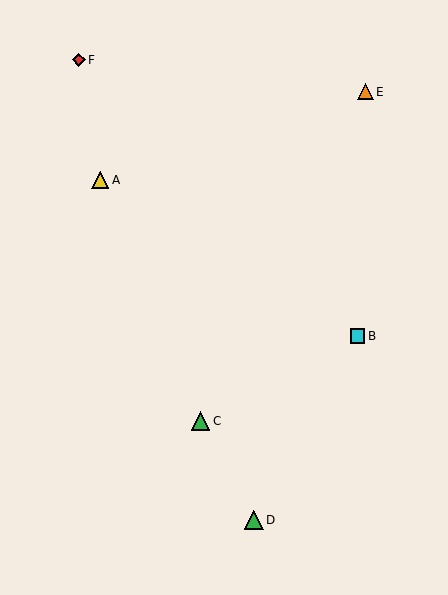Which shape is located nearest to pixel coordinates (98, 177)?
The yellow triangle (labeled A) at (100, 180) is nearest to that location.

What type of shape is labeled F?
Shape F is a red diamond.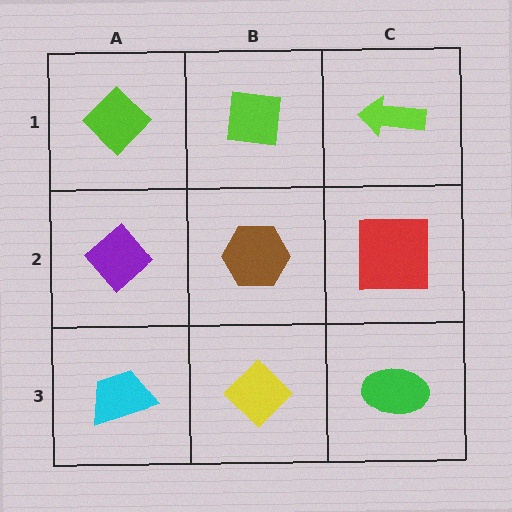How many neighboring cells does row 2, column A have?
3.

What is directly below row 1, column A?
A purple diamond.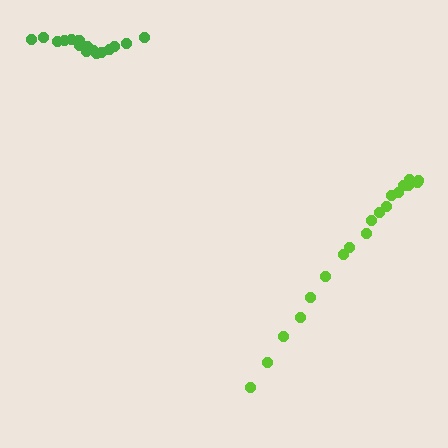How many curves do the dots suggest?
There are 2 distinct paths.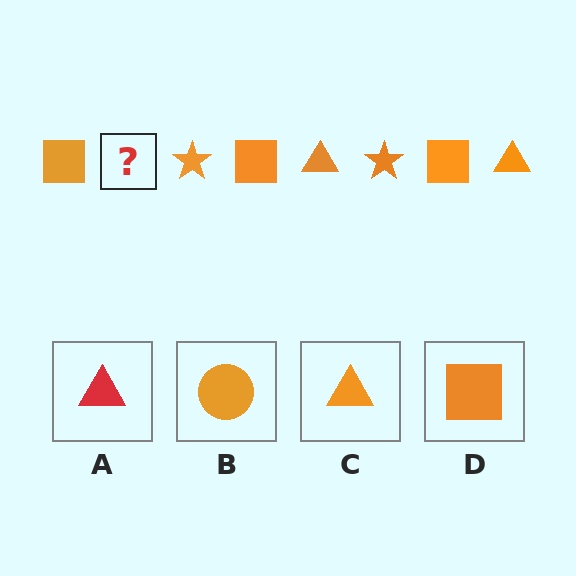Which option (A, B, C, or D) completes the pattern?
C.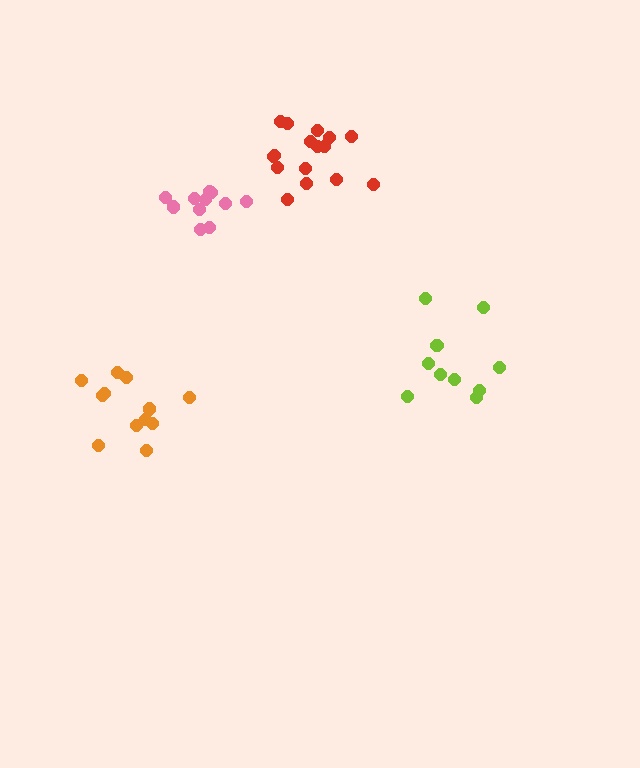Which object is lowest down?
The orange cluster is bottommost.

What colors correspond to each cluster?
The clusters are colored: red, orange, lime, pink.